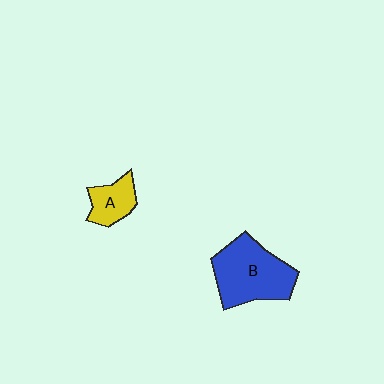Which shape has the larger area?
Shape B (blue).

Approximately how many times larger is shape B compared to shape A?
Approximately 2.3 times.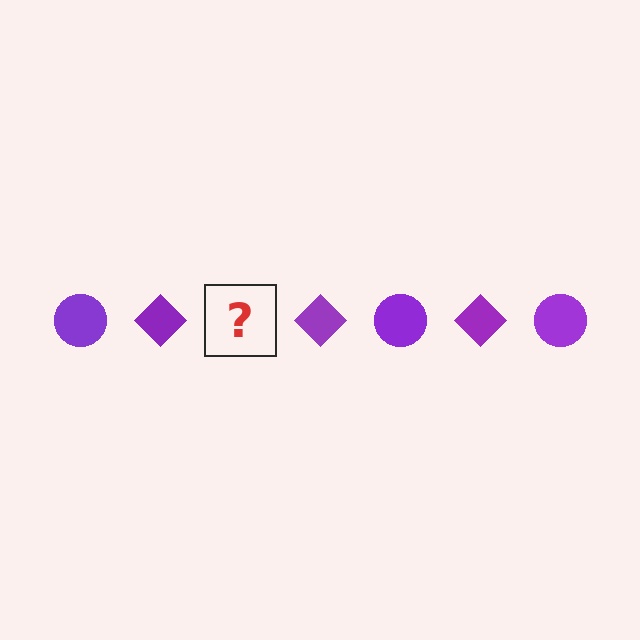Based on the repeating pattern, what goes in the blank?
The blank should be a purple circle.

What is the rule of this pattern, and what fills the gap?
The rule is that the pattern cycles through circle, diamond shapes in purple. The gap should be filled with a purple circle.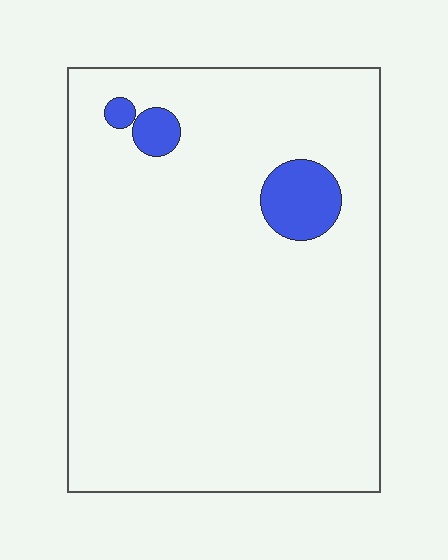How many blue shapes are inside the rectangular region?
3.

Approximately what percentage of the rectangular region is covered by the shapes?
Approximately 5%.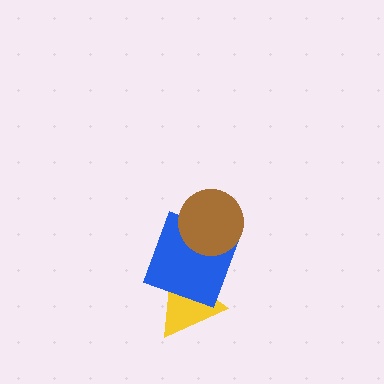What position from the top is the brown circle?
The brown circle is 1st from the top.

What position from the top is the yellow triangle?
The yellow triangle is 3rd from the top.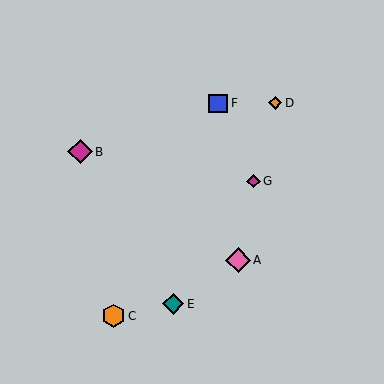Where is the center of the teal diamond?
The center of the teal diamond is at (173, 304).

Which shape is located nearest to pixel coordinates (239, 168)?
The magenta diamond (labeled G) at (253, 181) is nearest to that location.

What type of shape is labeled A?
Shape A is a pink diamond.